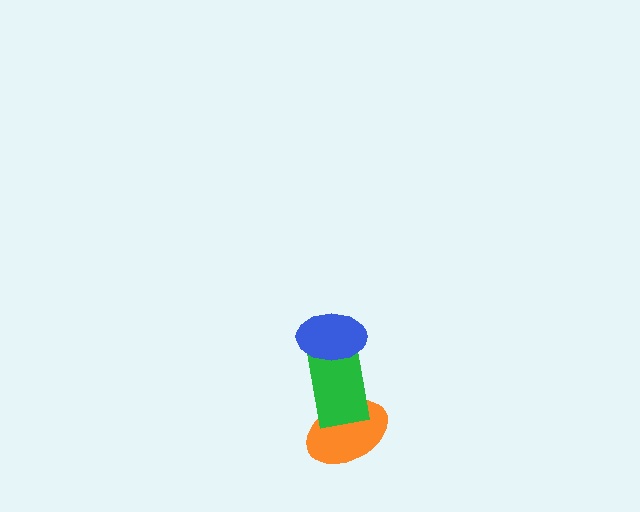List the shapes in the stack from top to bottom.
From top to bottom: the blue ellipse, the green rectangle, the orange ellipse.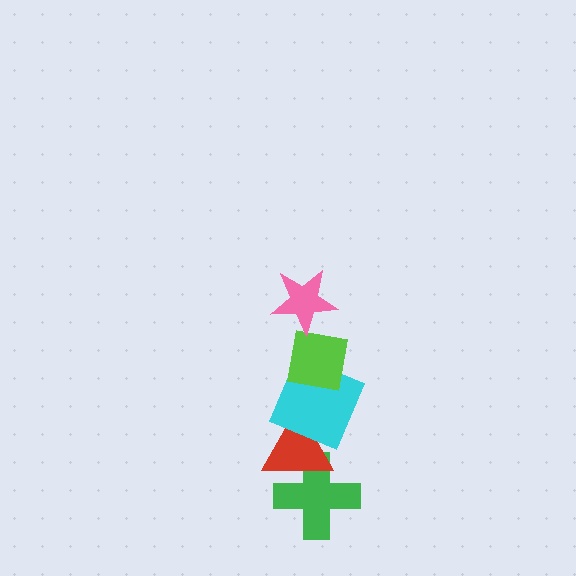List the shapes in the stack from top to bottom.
From top to bottom: the pink star, the lime square, the cyan square, the red triangle, the green cross.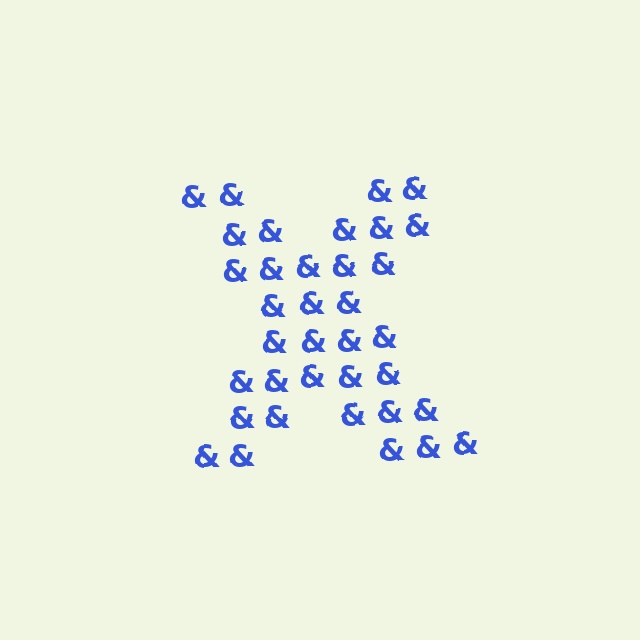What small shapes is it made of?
It is made of small ampersands.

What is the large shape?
The large shape is the letter X.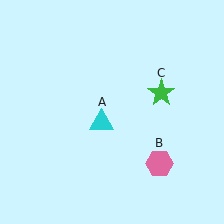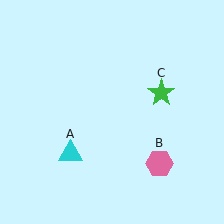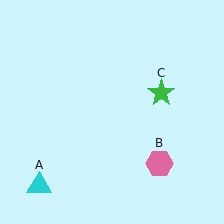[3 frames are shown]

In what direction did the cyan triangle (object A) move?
The cyan triangle (object A) moved down and to the left.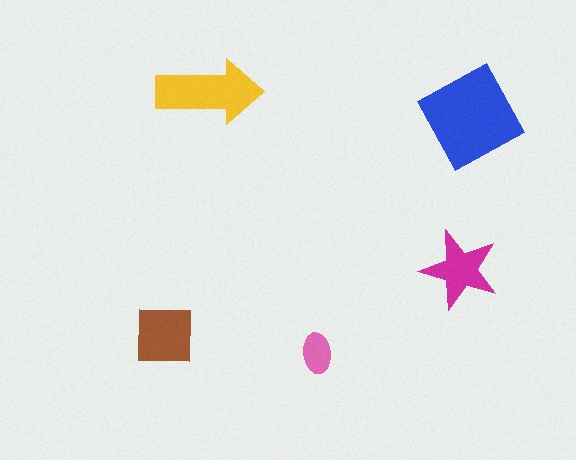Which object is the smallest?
The pink ellipse.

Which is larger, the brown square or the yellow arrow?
The yellow arrow.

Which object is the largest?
The blue square.